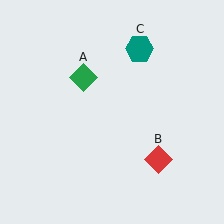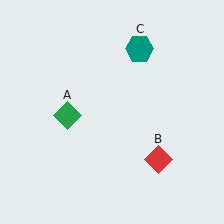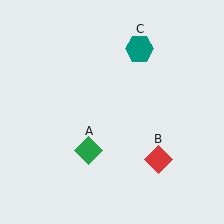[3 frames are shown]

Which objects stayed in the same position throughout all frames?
Red diamond (object B) and teal hexagon (object C) remained stationary.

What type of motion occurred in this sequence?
The green diamond (object A) rotated counterclockwise around the center of the scene.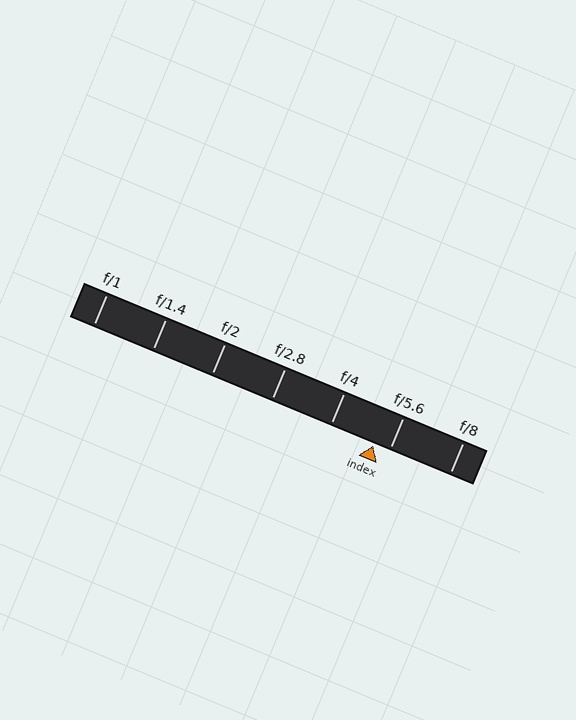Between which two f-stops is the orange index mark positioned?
The index mark is between f/4 and f/5.6.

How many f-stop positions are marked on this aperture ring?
There are 7 f-stop positions marked.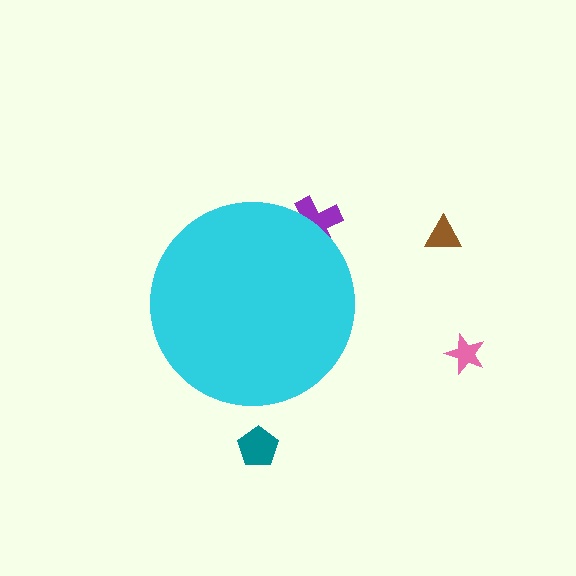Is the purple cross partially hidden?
Yes, the purple cross is partially hidden behind the cyan circle.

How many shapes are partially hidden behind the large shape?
1 shape is partially hidden.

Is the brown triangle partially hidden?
No, the brown triangle is fully visible.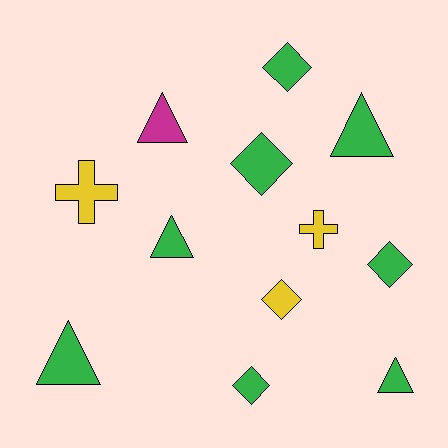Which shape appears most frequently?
Diamond, with 5 objects.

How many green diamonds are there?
There are 4 green diamonds.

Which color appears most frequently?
Green, with 8 objects.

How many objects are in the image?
There are 12 objects.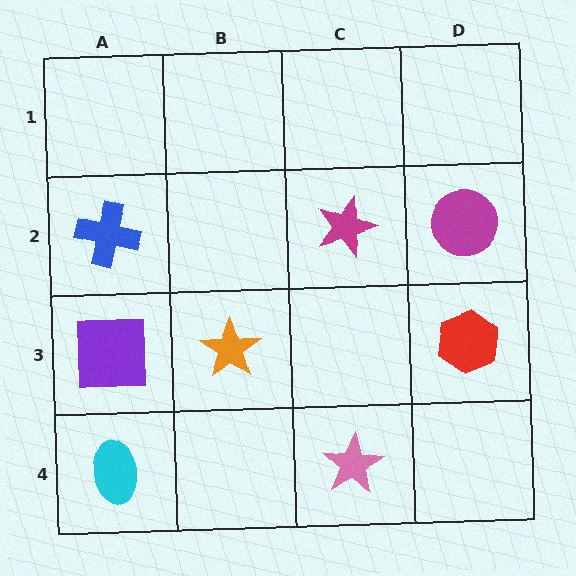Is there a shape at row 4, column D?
No, that cell is empty.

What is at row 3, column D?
A red hexagon.